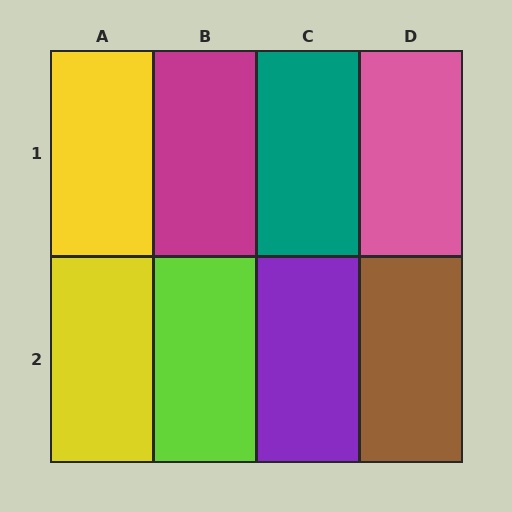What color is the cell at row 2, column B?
Lime.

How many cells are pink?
1 cell is pink.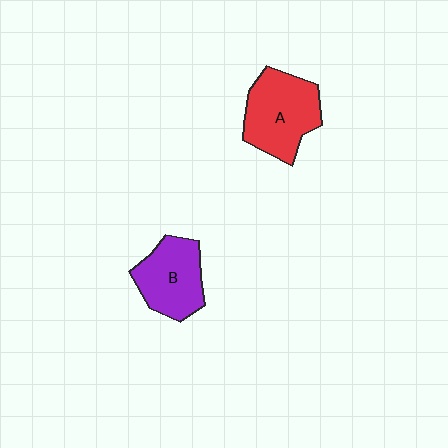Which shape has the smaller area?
Shape B (purple).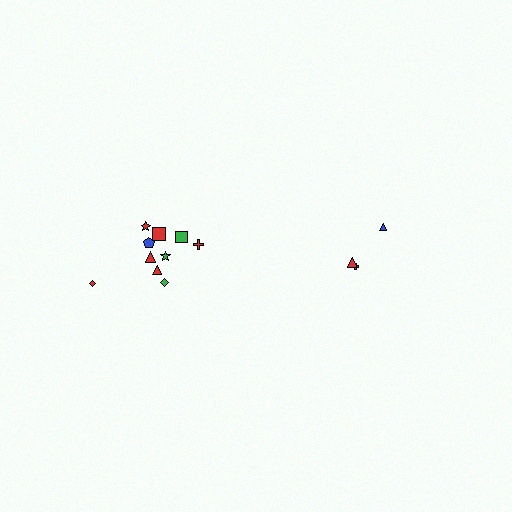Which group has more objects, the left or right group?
The left group.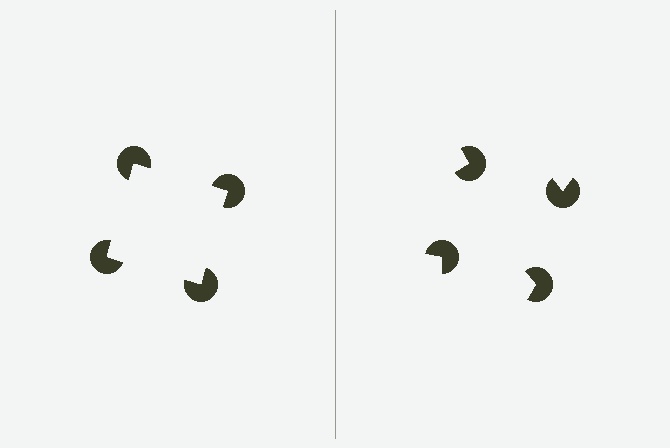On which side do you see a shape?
An illusory square appears on the left side. On the right side the wedge cuts are rotated, so no coherent shape forms.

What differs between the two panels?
The pac-man discs are positioned identically on both sides; only the wedge orientations differ. On the left they align to a square; on the right they are misaligned.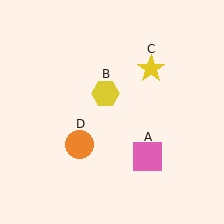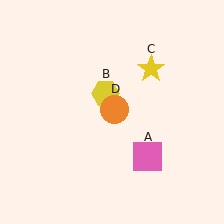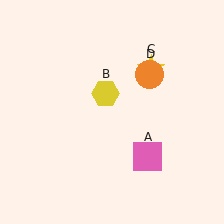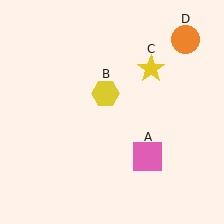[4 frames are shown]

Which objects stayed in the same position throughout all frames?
Pink square (object A) and yellow hexagon (object B) and yellow star (object C) remained stationary.